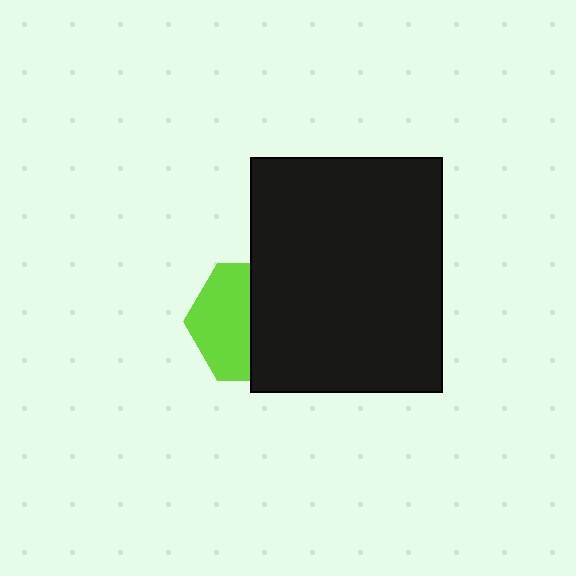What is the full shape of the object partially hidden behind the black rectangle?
The partially hidden object is a lime hexagon.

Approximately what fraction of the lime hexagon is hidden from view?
Roughly 52% of the lime hexagon is hidden behind the black rectangle.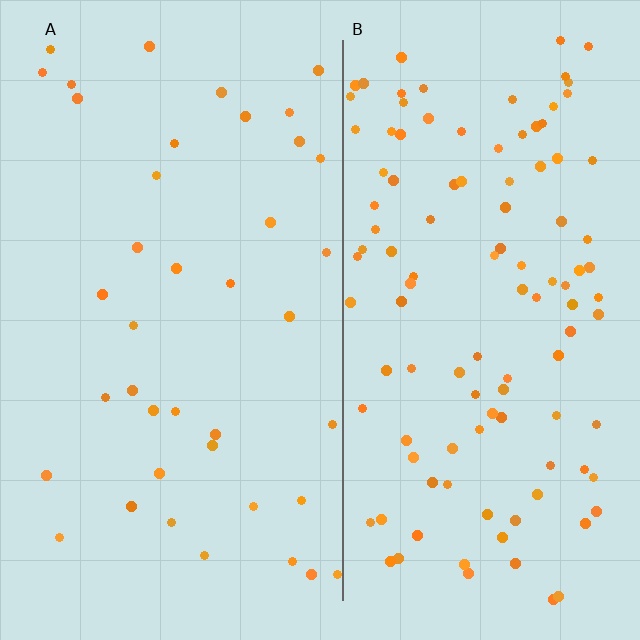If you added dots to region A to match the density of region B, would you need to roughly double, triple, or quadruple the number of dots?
Approximately triple.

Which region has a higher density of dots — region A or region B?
B (the right).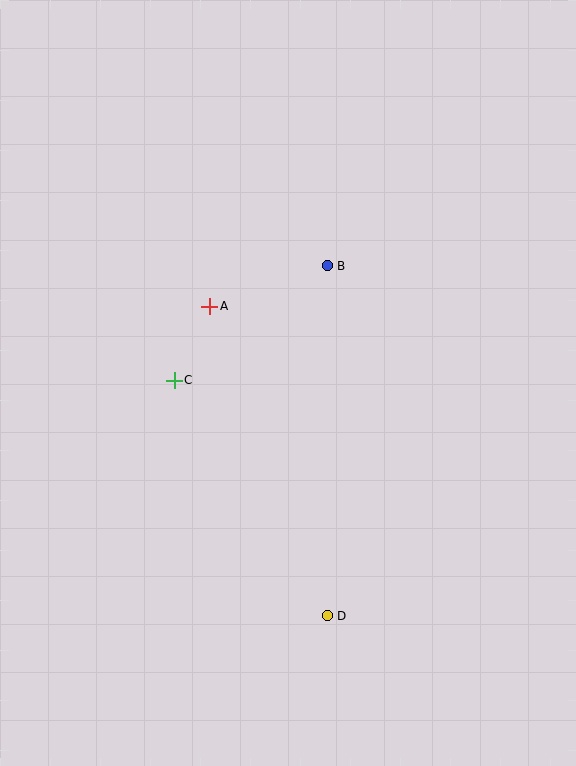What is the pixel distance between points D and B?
The distance between D and B is 350 pixels.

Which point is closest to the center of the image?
Point A at (210, 306) is closest to the center.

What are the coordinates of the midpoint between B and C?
The midpoint between B and C is at (251, 323).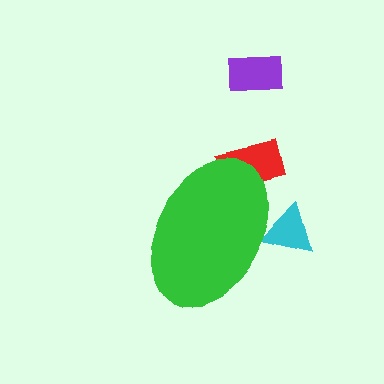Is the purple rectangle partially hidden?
No, the purple rectangle is fully visible.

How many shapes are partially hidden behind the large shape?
2 shapes are partially hidden.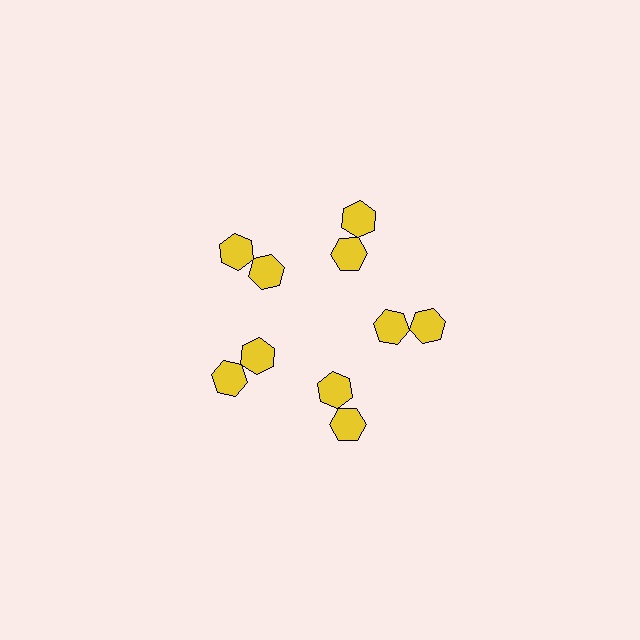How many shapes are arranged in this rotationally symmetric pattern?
There are 10 shapes, arranged in 5 groups of 2.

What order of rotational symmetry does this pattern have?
This pattern has 5-fold rotational symmetry.